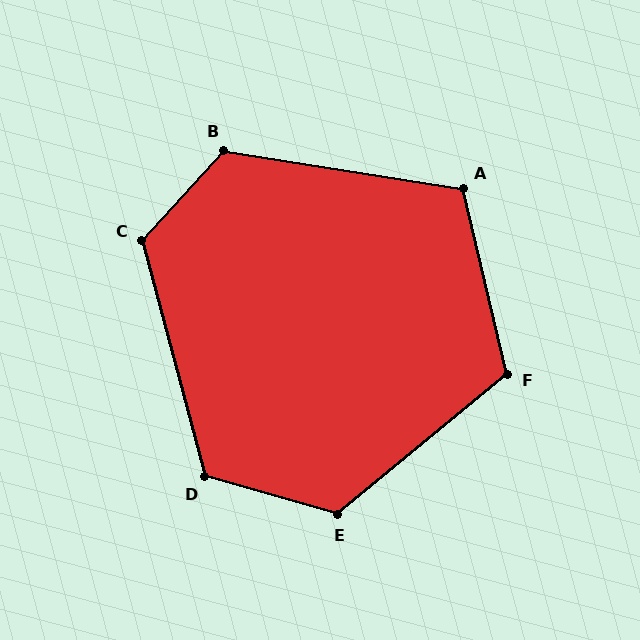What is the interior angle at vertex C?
Approximately 123 degrees (obtuse).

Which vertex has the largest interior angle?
E, at approximately 125 degrees.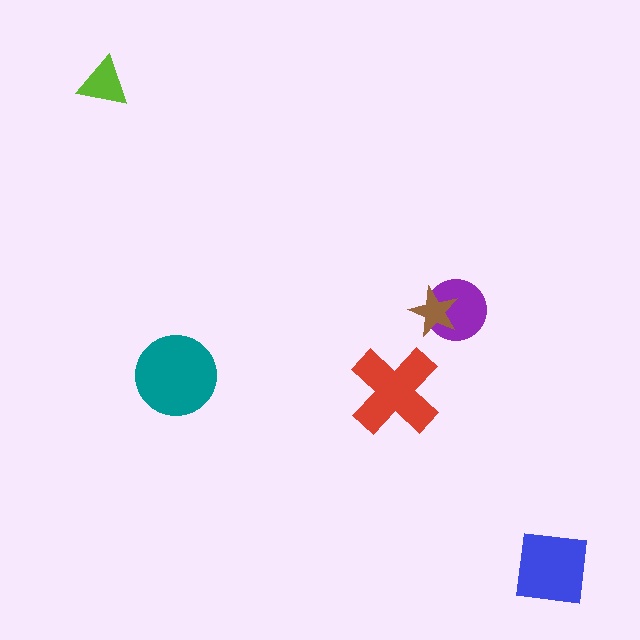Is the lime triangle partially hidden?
No, no other shape covers it.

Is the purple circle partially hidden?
Yes, it is partially covered by another shape.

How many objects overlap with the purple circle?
1 object overlaps with the purple circle.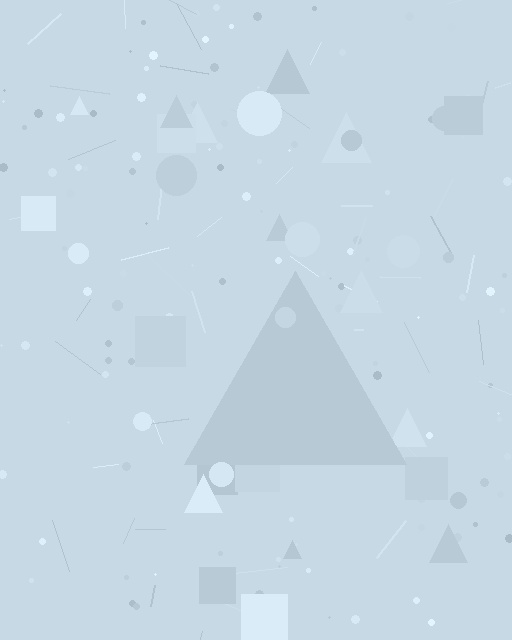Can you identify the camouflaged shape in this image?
The camouflaged shape is a triangle.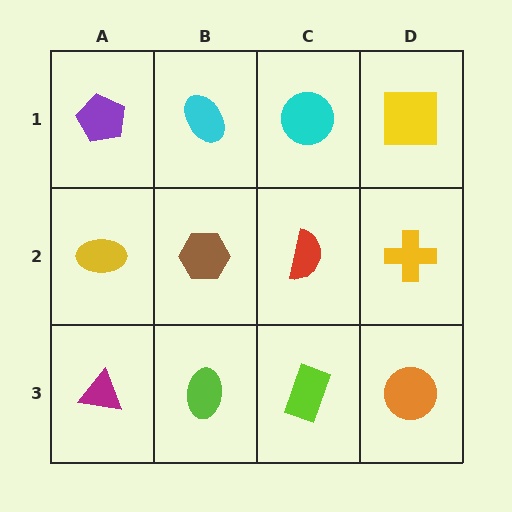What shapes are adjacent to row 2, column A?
A purple pentagon (row 1, column A), a magenta triangle (row 3, column A), a brown hexagon (row 2, column B).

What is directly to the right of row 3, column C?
An orange circle.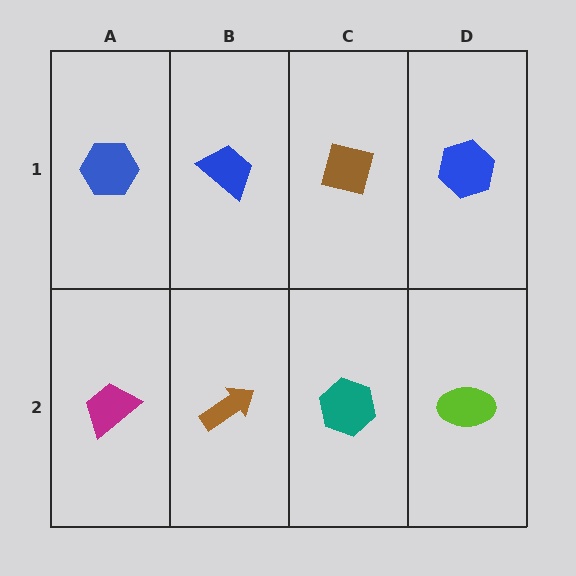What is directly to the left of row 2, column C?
A brown arrow.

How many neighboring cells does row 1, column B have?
3.